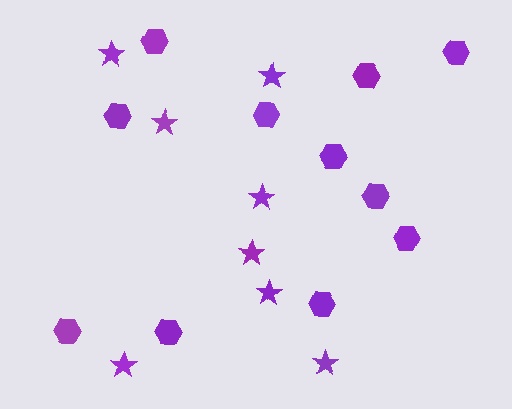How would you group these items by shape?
There are 2 groups: one group of hexagons (11) and one group of stars (8).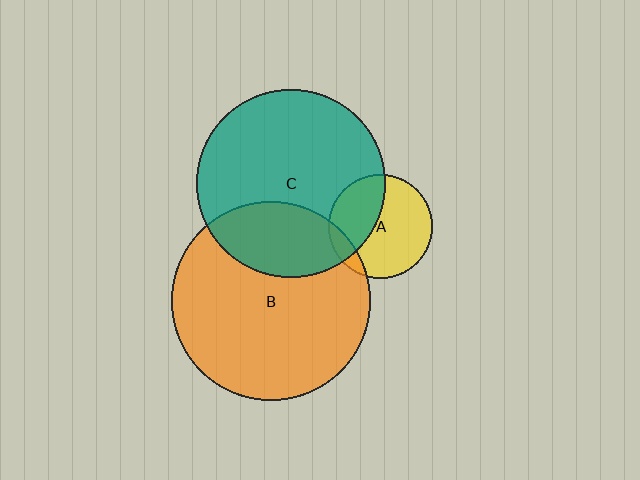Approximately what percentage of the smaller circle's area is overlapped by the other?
Approximately 40%.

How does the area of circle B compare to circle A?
Approximately 3.7 times.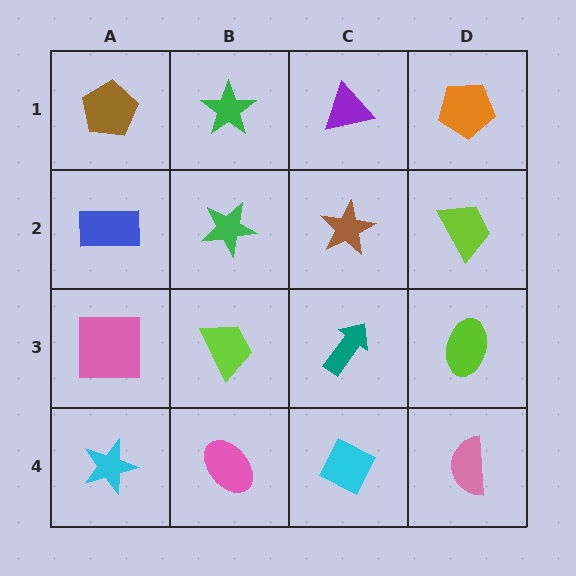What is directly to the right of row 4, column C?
A pink semicircle.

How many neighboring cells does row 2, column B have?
4.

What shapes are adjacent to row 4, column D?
A lime ellipse (row 3, column D), a cyan diamond (row 4, column C).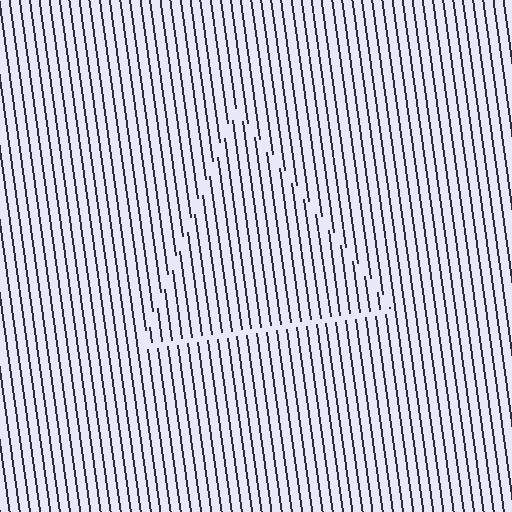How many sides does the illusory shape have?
3 sides — the line-ends trace a triangle.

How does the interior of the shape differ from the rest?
The interior of the shape contains the same grating, shifted by half a period — the contour is defined by the phase discontinuity where line-ends from the inner and outer gratings abut.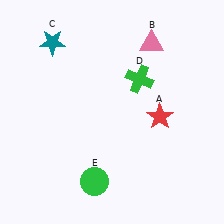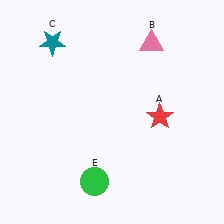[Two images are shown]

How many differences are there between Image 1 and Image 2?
There is 1 difference between the two images.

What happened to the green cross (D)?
The green cross (D) was removed in Image 2. It was in the top-right area of Image 1.